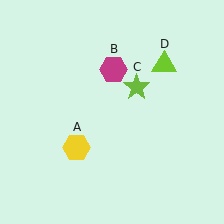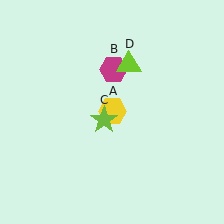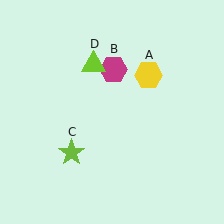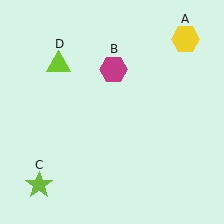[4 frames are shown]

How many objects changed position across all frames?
3 objects changed position: yellow hexagon (object A), lime star (object C), lime triangle (object D).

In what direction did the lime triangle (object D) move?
The lime triangle (object D) moved left.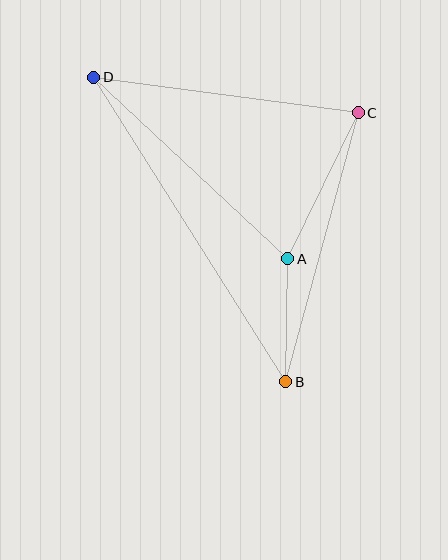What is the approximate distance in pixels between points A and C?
The distance between A and C is approximately 162 pixels.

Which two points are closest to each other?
Points A and B are closest to each other.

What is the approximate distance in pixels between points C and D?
The distance between C and D is approximately 267 pixels.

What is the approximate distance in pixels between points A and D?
The distance between A and D is approximately 266 pixels.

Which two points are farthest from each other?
Points B and D are farthest from each other.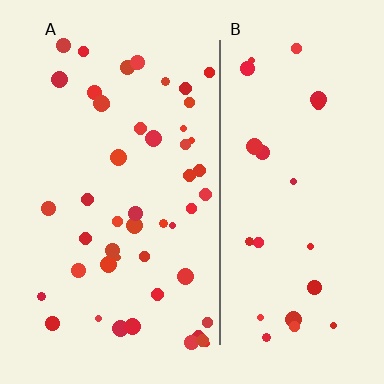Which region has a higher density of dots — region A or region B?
A (the left).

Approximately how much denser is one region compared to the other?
Approximately 1.9× — region A over region B.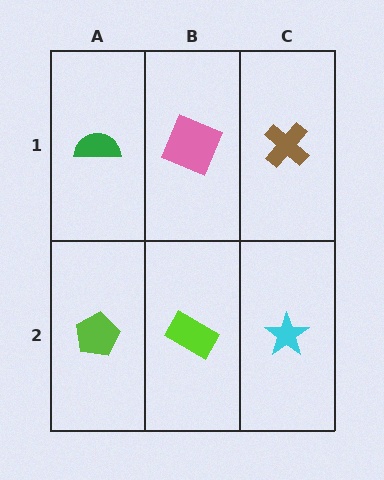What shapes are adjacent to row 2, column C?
A brown cross (row 1, column C), a lime rectangle (row 2, column B).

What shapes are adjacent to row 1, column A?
A lime pentagon (row 2, column A), a pink square (row 1, column B).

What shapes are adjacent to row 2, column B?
A pink square (row 1, column B), a lime pentagon (row 2, column A), a cyan star (row 2, column C).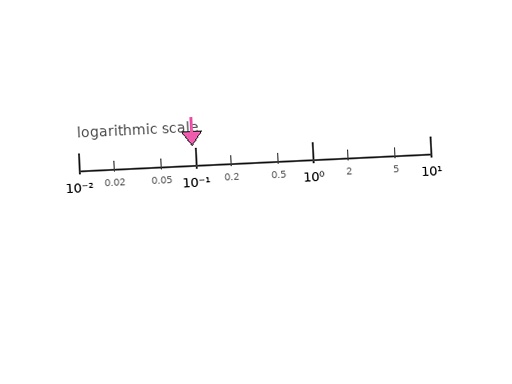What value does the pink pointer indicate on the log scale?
The pointer indicates approximately 0.094.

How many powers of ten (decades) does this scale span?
The scale spans 3 decades, from 0.01 to 10.